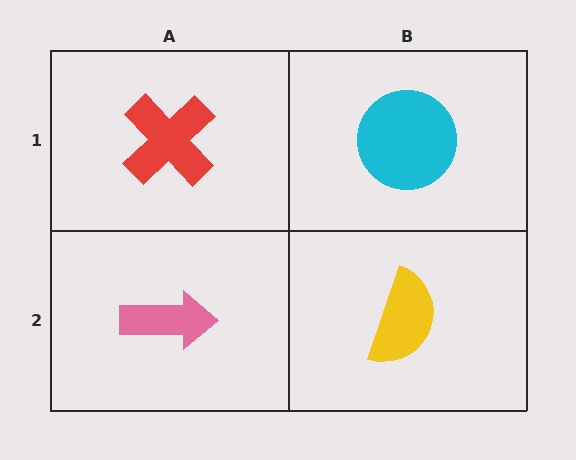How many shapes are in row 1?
2 shapes.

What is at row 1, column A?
A red cross.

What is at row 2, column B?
A yellow semicircle.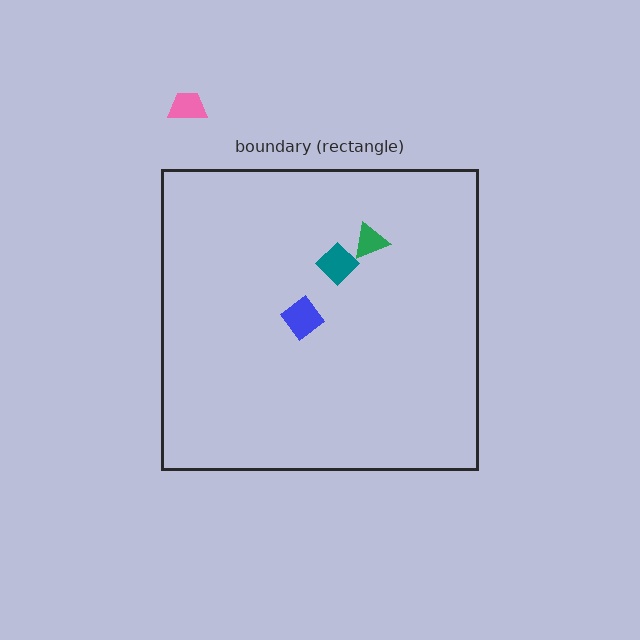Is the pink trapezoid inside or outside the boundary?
Outside.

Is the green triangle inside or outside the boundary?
Inside.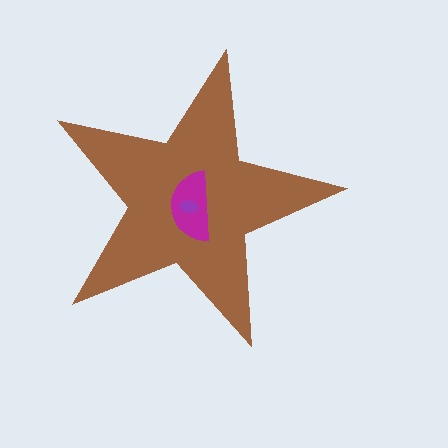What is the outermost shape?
The brown star.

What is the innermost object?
The purple ellipse.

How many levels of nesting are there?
3.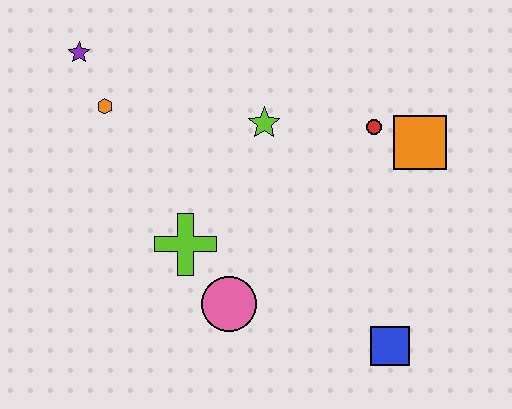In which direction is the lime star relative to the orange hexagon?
The lime star is to the right of the orange hexagon.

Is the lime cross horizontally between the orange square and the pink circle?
No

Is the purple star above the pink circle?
Yes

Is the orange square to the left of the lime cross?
No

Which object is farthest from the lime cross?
The orange square is farthest from the lime cross.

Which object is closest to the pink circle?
The lime cross is closest to the pink circle.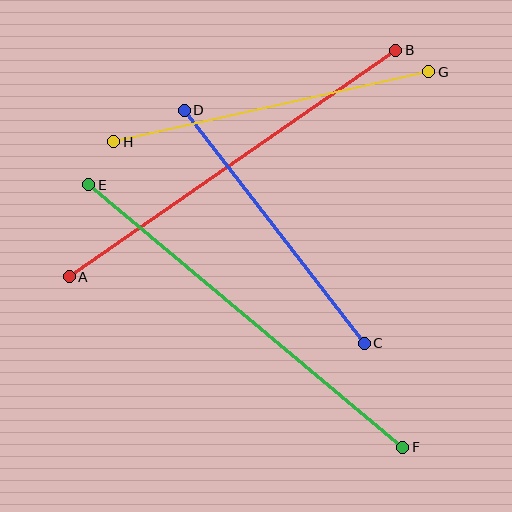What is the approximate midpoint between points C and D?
The midpoint is at approximately (274, 227) pixels.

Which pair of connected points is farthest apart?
Points E and F are farthest apart.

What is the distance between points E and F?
The distance is approximately 409 pixels.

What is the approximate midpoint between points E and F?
The midpoint is at approximately (246, 316) pixels.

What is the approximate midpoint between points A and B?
The midpoint is at approximately (232, 163) pixels.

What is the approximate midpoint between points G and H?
The midpoint is at approximately (271, 107) pixels.